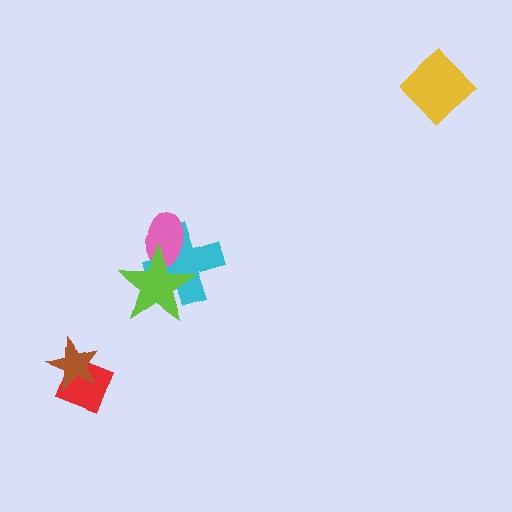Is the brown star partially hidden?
No, no other shape covers it.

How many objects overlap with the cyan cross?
2 objects overlap with the cyan cross.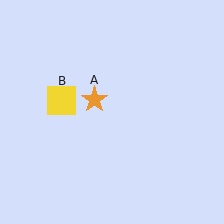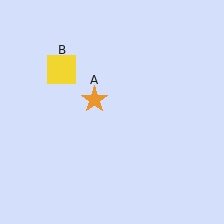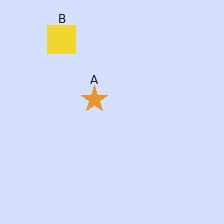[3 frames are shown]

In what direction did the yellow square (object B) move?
The yellow square (object B) moved up.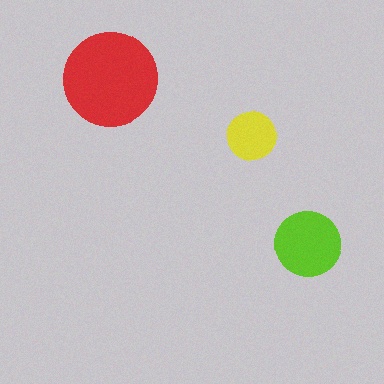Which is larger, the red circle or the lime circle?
The red one.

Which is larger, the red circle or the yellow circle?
The red one.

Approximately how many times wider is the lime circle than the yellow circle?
About 1.5 times wider.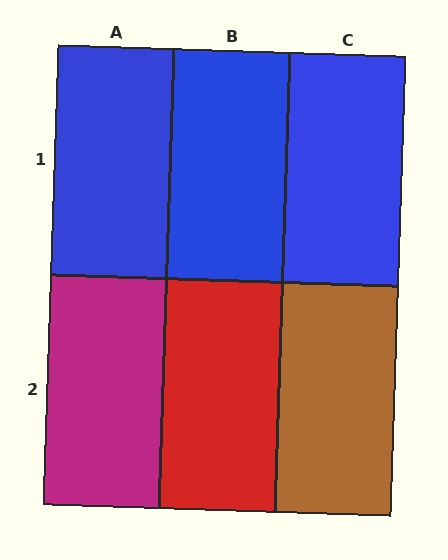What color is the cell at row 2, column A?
Magenta.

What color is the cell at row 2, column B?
Red.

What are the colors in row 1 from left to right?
Blue, blue, blue.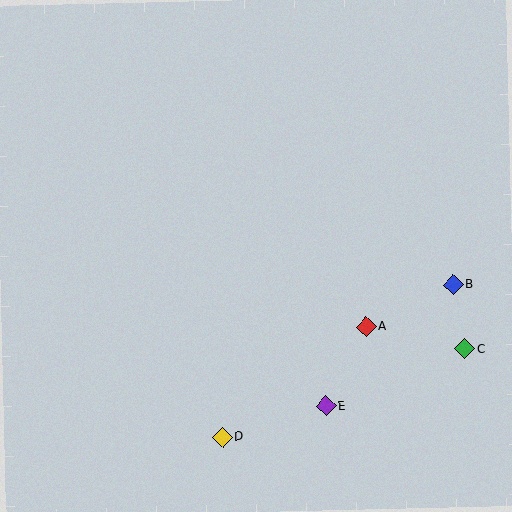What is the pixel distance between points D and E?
The distance between D and E is 108 pixels.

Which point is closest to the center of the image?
Point A at (366, 327) is closest to the center.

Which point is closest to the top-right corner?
Point B is closest to the top-right corner.